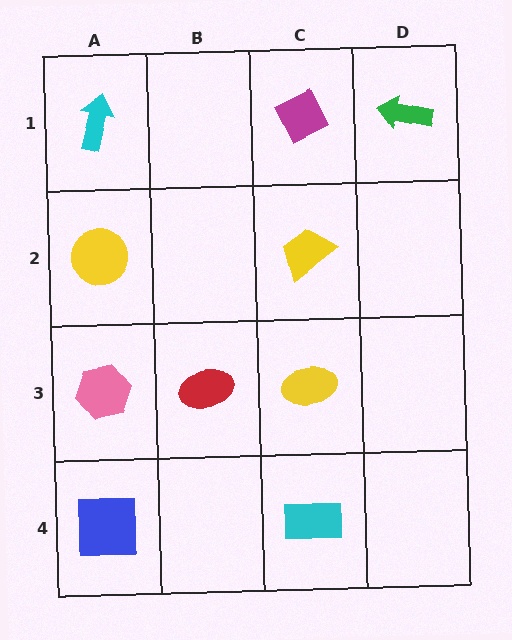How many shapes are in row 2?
2 shapes.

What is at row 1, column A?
A cyan arrow.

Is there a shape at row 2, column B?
No, that cell is empty.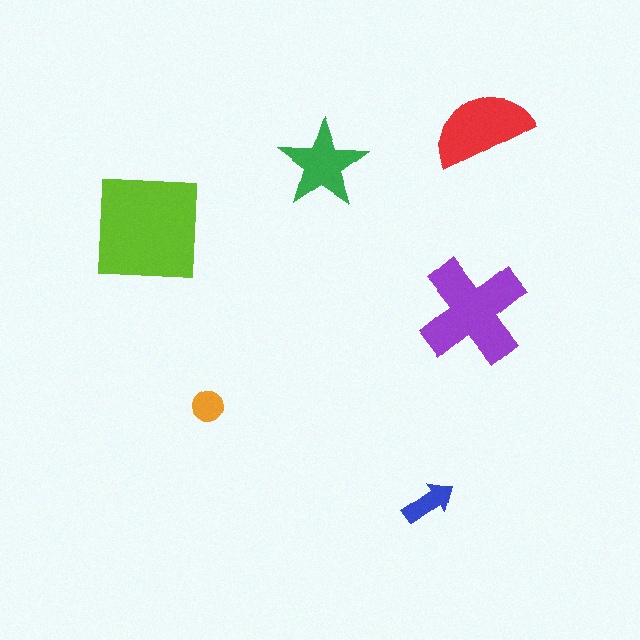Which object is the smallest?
The orange circle.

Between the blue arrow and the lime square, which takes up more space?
The lime square.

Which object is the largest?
The lime square.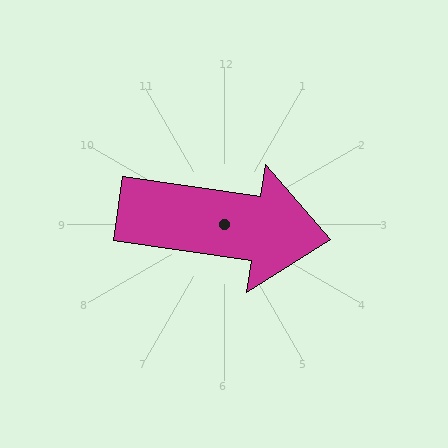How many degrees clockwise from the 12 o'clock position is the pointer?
Approximately 98 degrees.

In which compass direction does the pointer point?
East.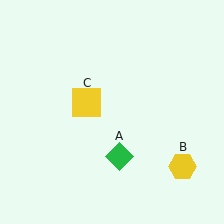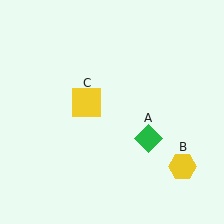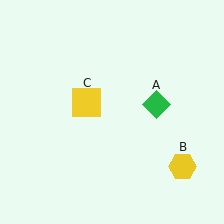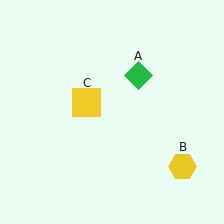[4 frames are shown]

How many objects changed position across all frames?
1 object changed position: green diamond (object A).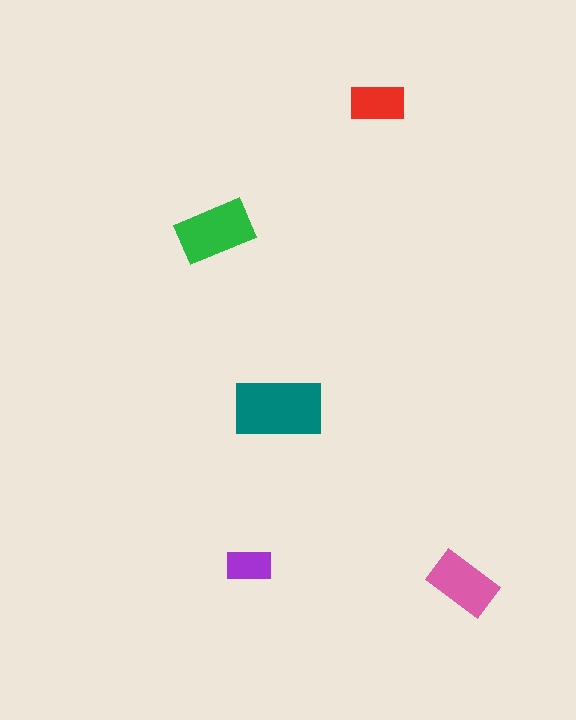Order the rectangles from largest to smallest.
the teal one, the green one, the pink one, the red one, the purple one.